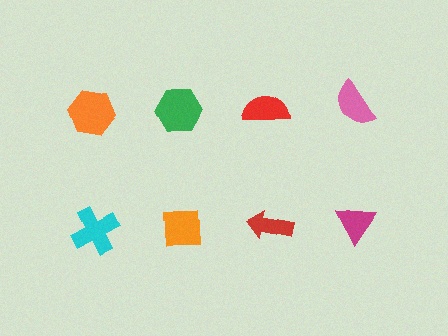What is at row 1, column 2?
A green hexagon.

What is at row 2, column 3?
A red arrow.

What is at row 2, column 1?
A cyan cross.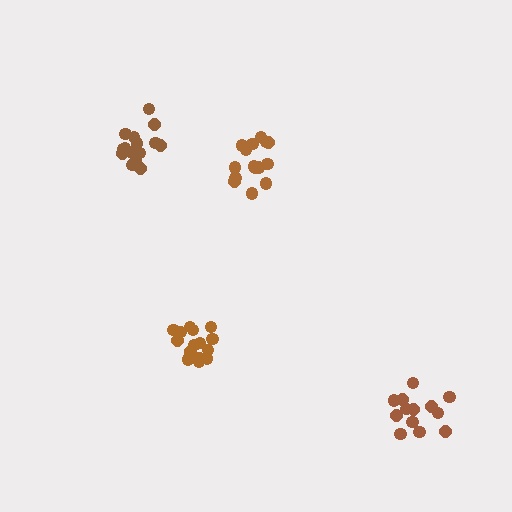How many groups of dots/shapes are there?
There are 4 groups.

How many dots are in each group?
Group 1: 16 dots, Group 2: 15 dots, Group 3: 13 dots, Group 4: 15 dots (59 total).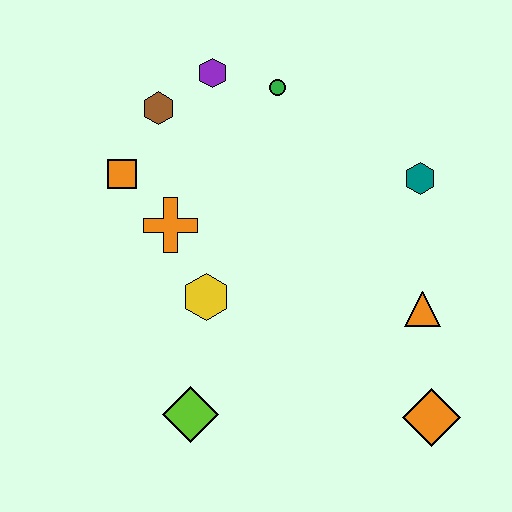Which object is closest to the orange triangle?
The orange diamond is closest to the orange triangle.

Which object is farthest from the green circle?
The orange diamond is farthest from the green circle.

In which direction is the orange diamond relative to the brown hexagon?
The orange diamond is below the brown hexagon.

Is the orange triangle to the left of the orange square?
No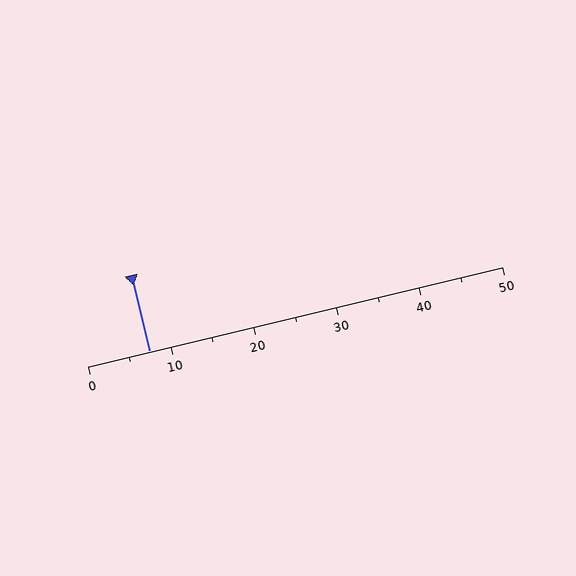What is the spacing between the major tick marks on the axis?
The major ticks are spaced 10 apart.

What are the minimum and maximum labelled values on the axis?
The axis runs from 0 to 50.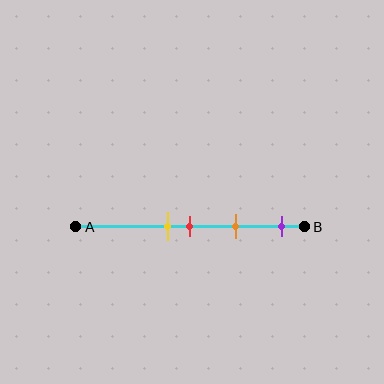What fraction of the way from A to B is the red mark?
The red mark is approximately 50% (0.5) of the way from A to B.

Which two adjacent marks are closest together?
The yellow and red marks are the closest adjacent pair.